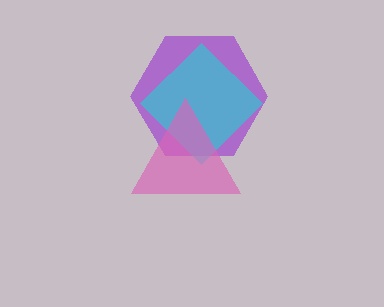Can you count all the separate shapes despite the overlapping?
Yes, there are 3 separate shapes.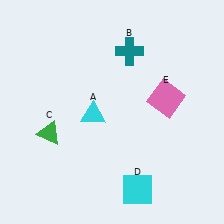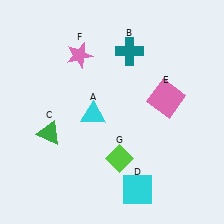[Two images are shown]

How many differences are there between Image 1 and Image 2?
There are 2 differences between the two images.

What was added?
A pink star (F), a lime diamond (G) were added in Image 2.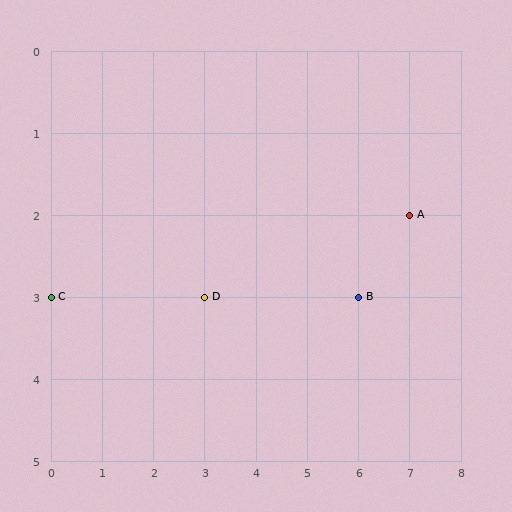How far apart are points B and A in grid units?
Points B and A are 1 column and 1 row apart (about 1.4 grid units diagonally).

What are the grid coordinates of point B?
Point B is at grid coordinates (6, 3).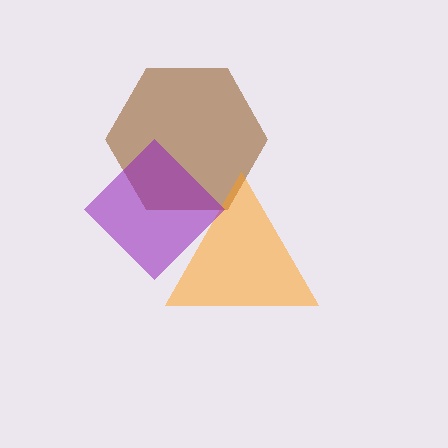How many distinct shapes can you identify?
There are 3 distinct shapes: a brown hexagon, an orange triangle, a purple diamond.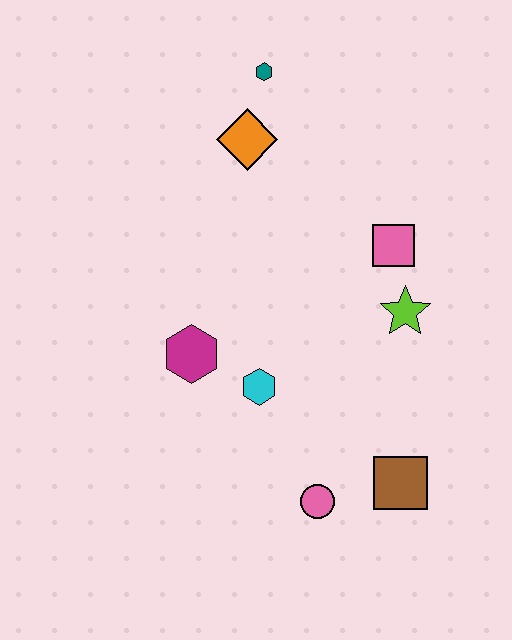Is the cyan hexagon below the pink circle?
No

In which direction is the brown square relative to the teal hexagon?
The brown square is below the teal hexagon.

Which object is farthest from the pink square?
The pink circle is farthest from the pink square.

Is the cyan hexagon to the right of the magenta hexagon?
Yes